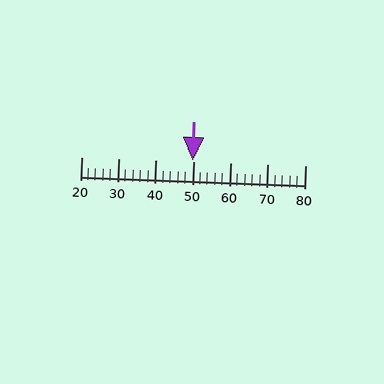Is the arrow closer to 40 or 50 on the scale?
The arrow is closer to 50.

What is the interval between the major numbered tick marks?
The major tick marks are spaced 10 units apart.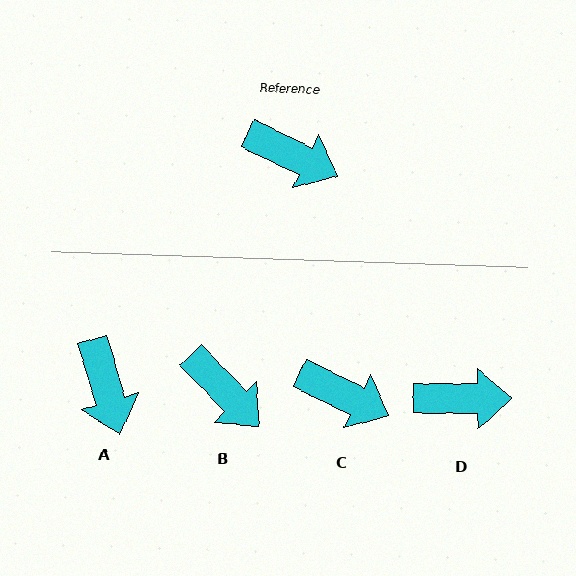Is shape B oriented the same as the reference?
No, it is off by about 21 degrees.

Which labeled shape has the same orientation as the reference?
C.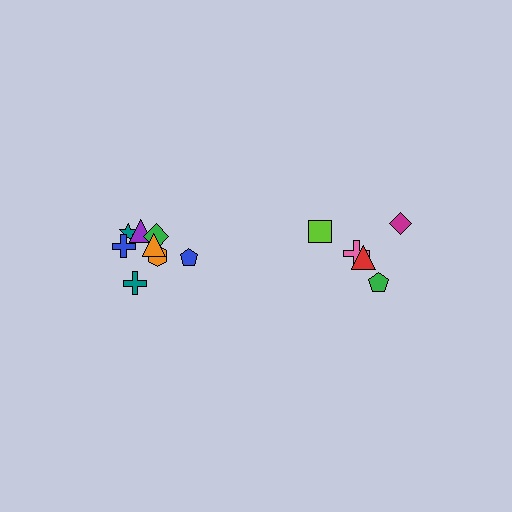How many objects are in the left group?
There are 8 objects.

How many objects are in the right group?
There are 5 objects.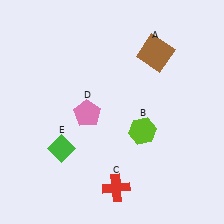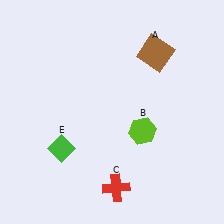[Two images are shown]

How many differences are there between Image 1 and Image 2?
There is 1 difference between the two images.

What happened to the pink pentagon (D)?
The pink pentagon (D) was removed in Image 2. It was in the bottom-left area of Image 1.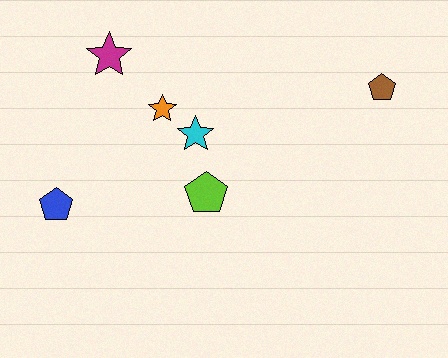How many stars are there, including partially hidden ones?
There are 3 stars.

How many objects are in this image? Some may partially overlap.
There are 6 objects.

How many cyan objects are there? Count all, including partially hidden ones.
There is 1 cyan object.